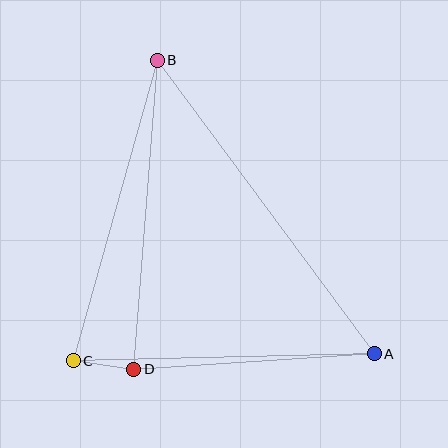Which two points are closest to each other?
Points C and D are closest to each other.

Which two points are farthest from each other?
Points A and B are farthest from each other.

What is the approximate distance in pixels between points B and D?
The distance between B and D is approximately 310 pixels.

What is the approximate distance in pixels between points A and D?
The distance between A and D is approximately 241 pixels.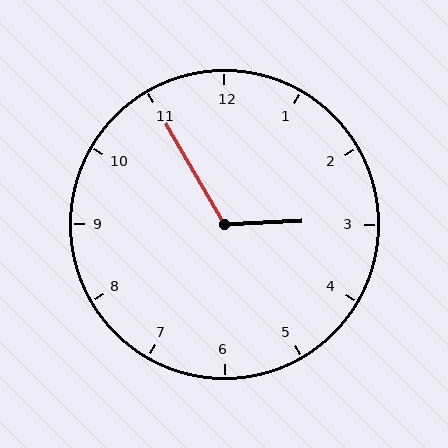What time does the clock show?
2:55.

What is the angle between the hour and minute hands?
Approximately 118 degrees.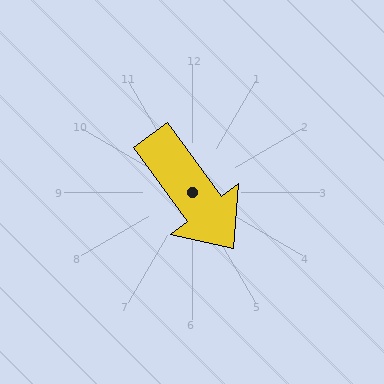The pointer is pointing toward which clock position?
Roughly 5 o'clock.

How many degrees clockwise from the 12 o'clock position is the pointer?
Approximately 144 degrees.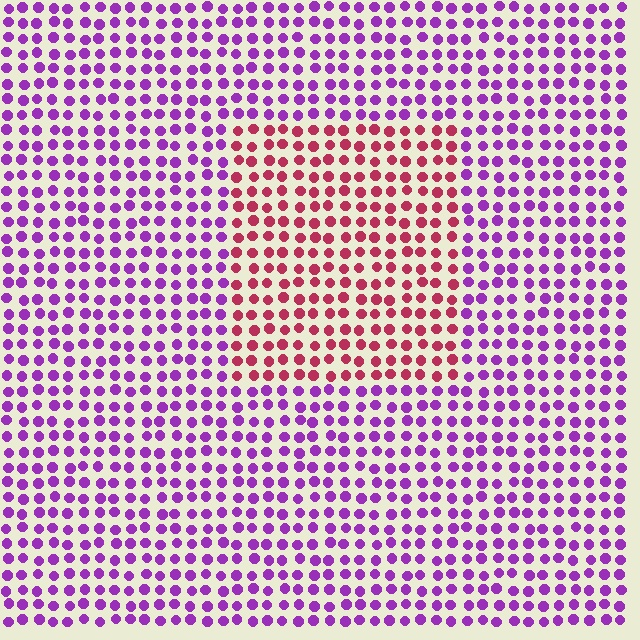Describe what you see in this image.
The image is filled with small purple elements in a uniform arrangement. A rectangle-shaped region is visible where the elements are tinted to a slightly different hue, forming a subtle color boundary.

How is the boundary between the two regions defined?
The boundary is defined purely by a slight shift in hue (about 55 degrees). Spacing, size, and orientation are identical on both sides.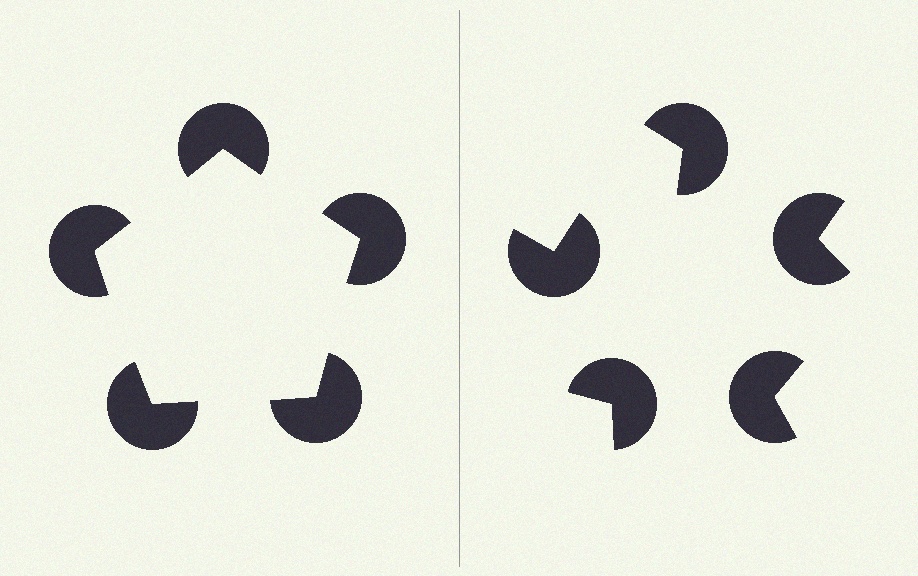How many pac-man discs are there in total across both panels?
10 — 5 on each side.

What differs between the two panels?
The pac-man discs are positioned identically on both sides; only the wedge orientations differ. On the left they align to a pentagon; on the right they are misaligned.